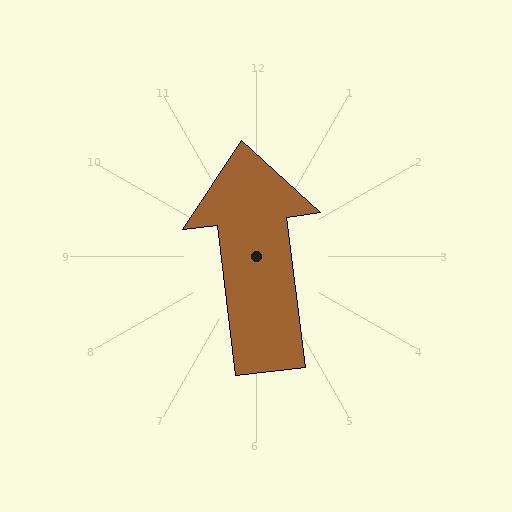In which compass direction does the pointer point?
North.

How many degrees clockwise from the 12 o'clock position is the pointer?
Approximately 353 degrees.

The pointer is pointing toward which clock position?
Roughly 12 o'clock.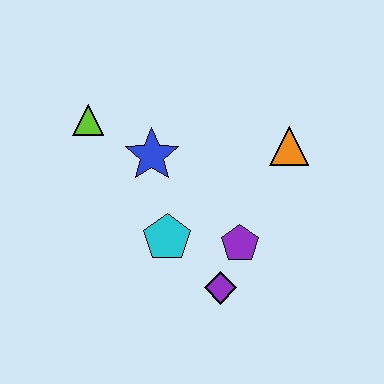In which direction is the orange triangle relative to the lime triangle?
The orange triangle is to the right of the lime triangle.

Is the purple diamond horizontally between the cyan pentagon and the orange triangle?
Yes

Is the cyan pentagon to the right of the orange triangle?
No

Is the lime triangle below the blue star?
No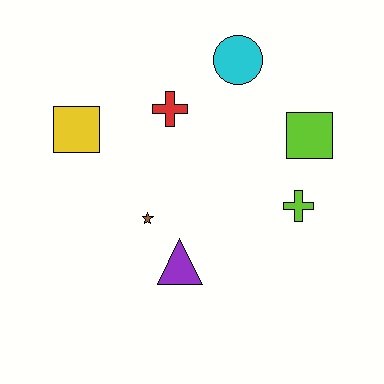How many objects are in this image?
There are 7 objects.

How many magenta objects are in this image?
There are no magenta objects.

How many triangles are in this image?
There is 1 triangle.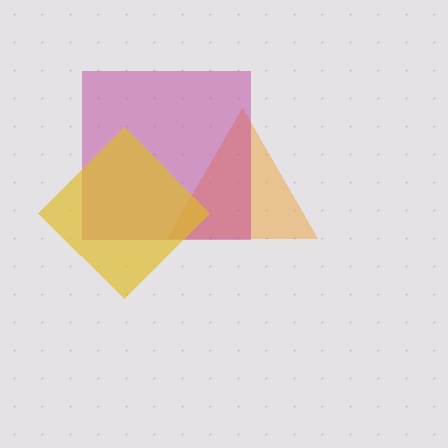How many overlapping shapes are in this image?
There are 3 overlapping shapes in the image.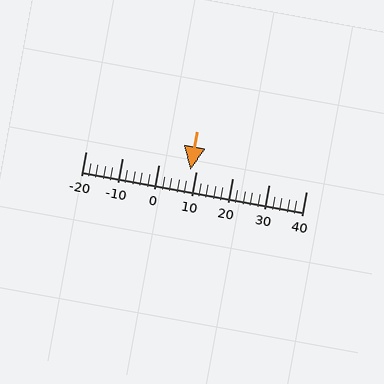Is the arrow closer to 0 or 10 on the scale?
The arrow is closer to 10.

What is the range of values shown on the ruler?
The ruler shows values from -20 to 40.